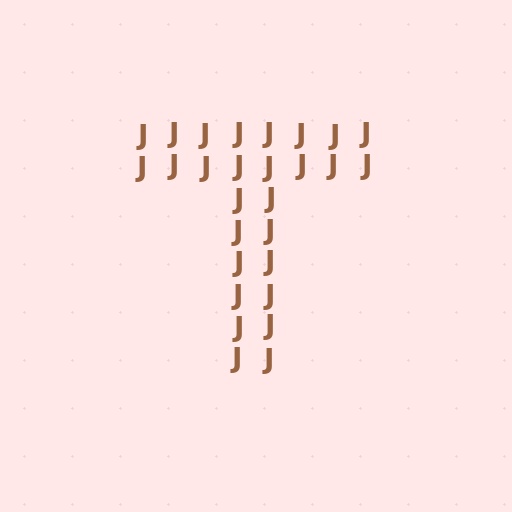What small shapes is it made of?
It is made of small letter J's.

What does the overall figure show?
The overall figure shows the letter T.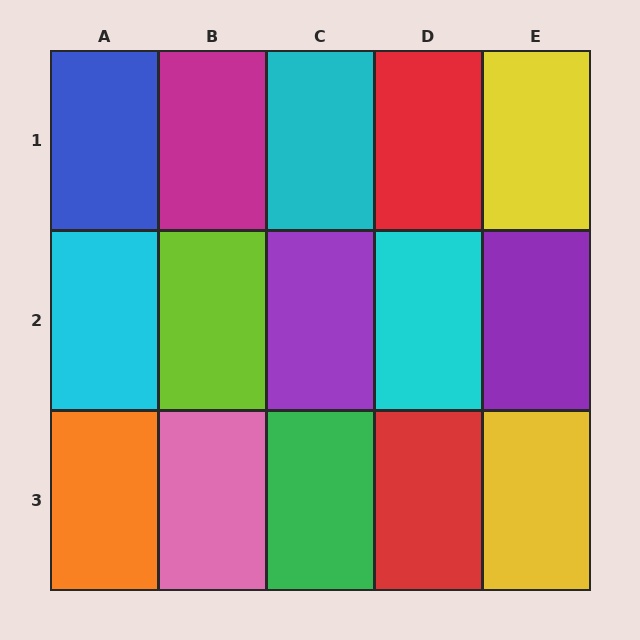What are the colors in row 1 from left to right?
Blue, magenta, cyan, red, yellow.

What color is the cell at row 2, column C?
Purple.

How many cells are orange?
1 cell is orange.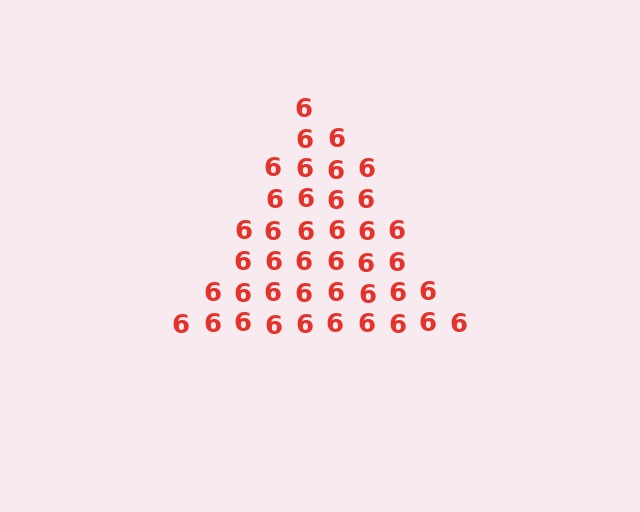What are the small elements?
The small elements are digit 6's.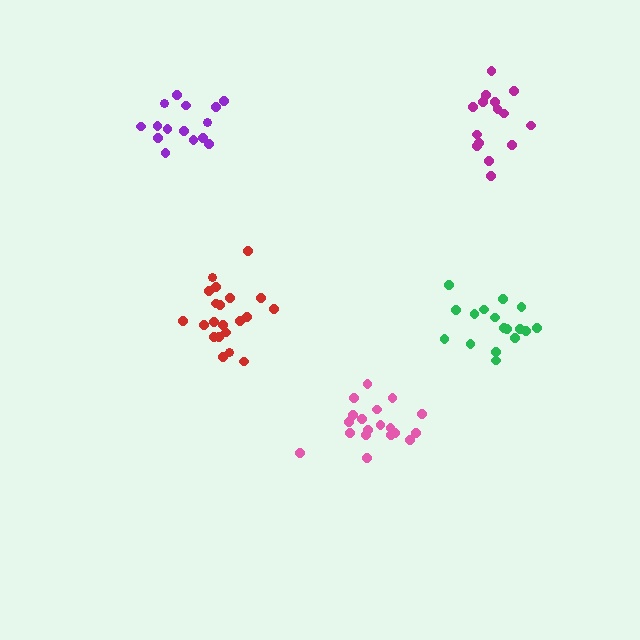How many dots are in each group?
Group 1: 21 dots, Group 2: 15 dots, Group 3: 15 dots, Group 4: 19 dots, Group 5: 17 dots (87 total).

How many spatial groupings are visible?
There are 5 spatial groupings.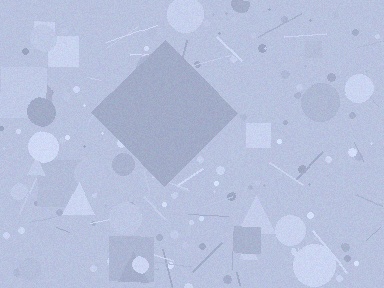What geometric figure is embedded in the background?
A diamond is embedded in the background.